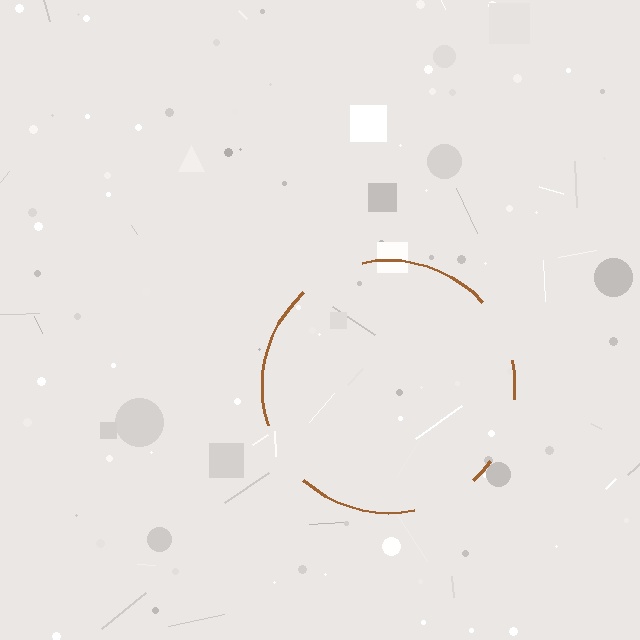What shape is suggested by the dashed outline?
The dashed outline suggests a circle.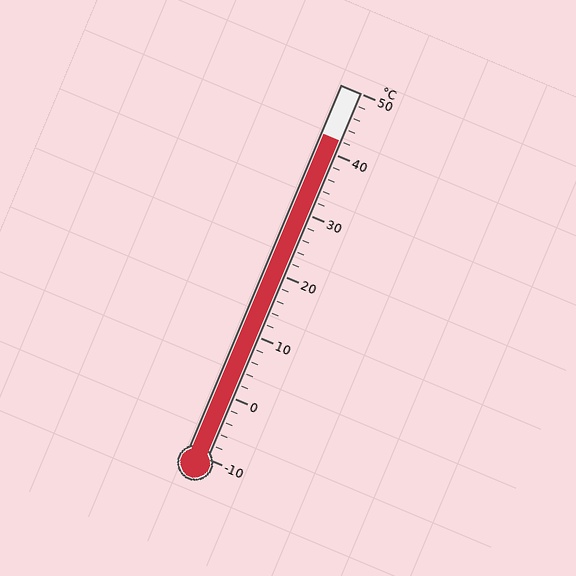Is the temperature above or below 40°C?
The temperature is above 40°C.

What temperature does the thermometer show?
The thermometer shows approximately 42°C.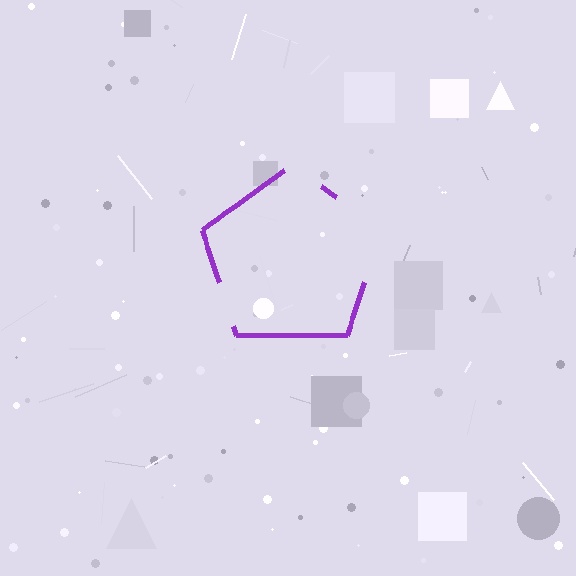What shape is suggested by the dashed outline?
The dashed outline suggests a pentagon.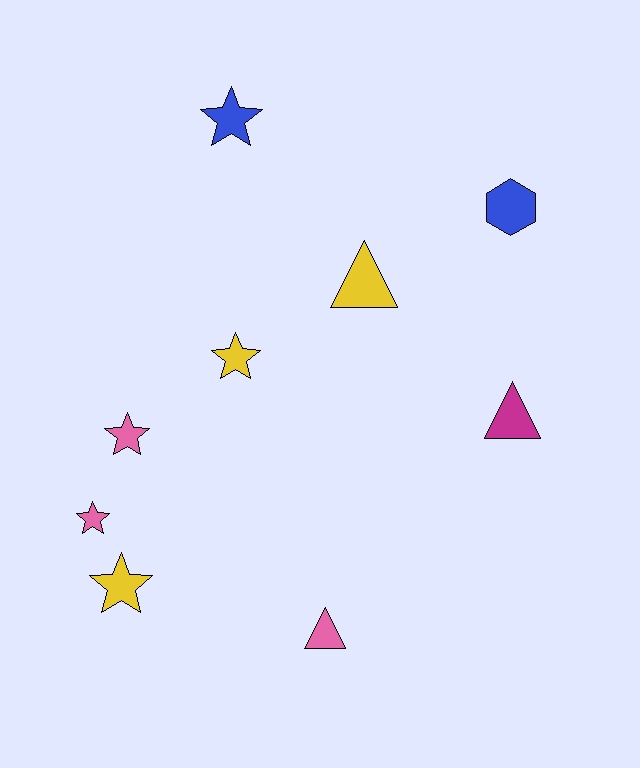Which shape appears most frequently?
Star, with 5 objects.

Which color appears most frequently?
Pink, with 3 objects.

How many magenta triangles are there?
There is 1 magenta triangle.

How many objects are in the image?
There are 9 objects.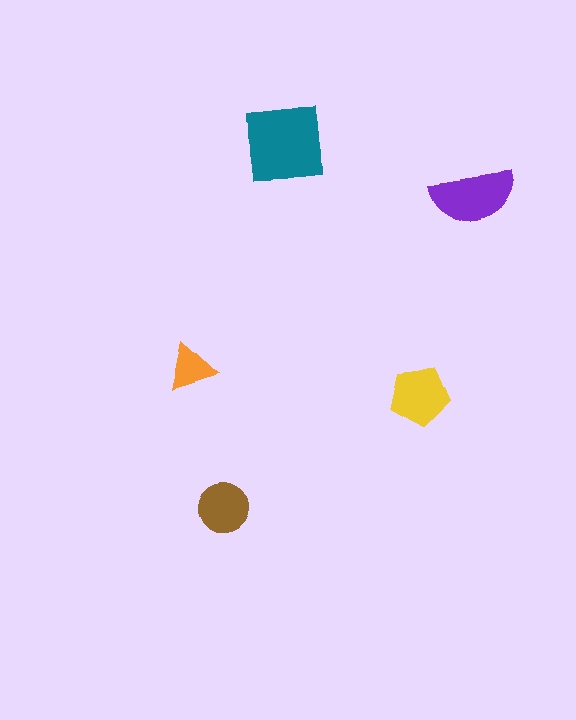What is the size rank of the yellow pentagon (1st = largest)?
3rd.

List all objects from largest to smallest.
The teal square, the purple semicircle, the yellow pentagon, the brown circle, the orange triangle.